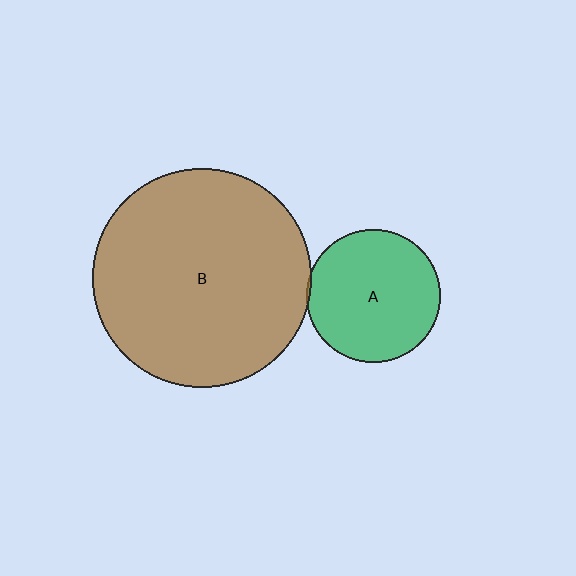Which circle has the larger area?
Circle B (brown).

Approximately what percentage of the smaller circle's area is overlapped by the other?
Approximately 5%.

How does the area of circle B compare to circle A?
Approximately 2.7 times.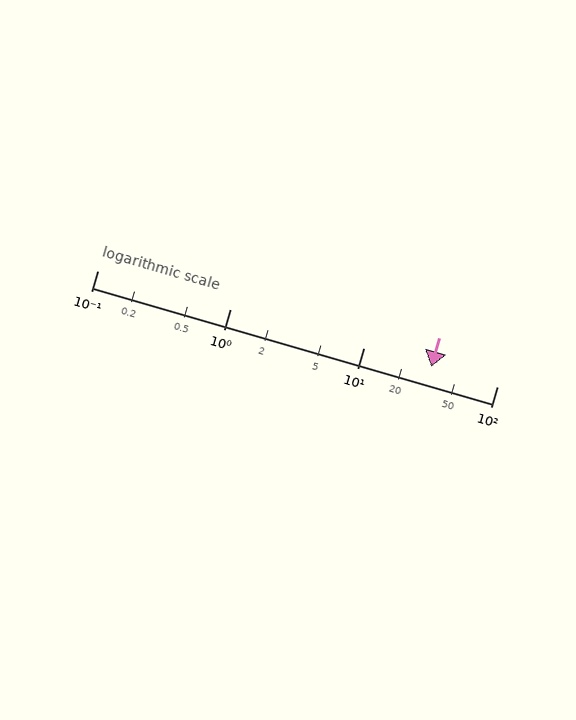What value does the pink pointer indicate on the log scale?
The pointer indicates approximately 32.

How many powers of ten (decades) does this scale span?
The scale spans 3 decades, from 0.1 to 100.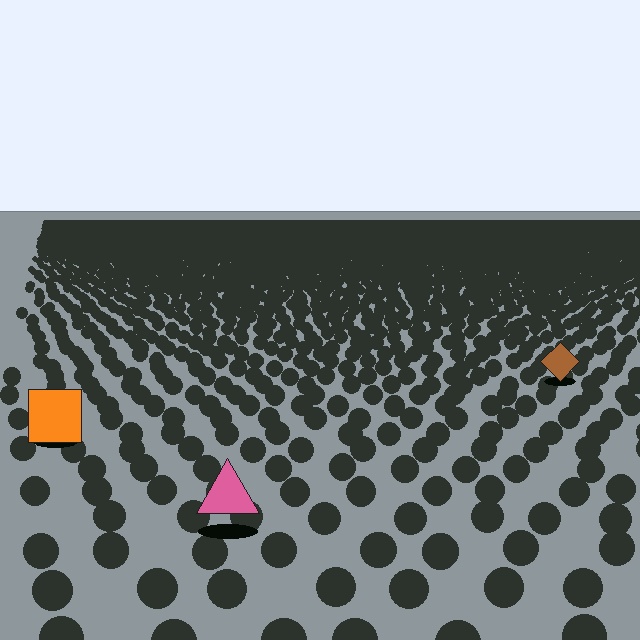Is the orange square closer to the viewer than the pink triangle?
No. The pink triangle is closer — you can tell from the texture gradient: the ground texture is coarser near it.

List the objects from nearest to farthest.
From nearest to farthest: the pink triangle, the orange square, the brown diamond.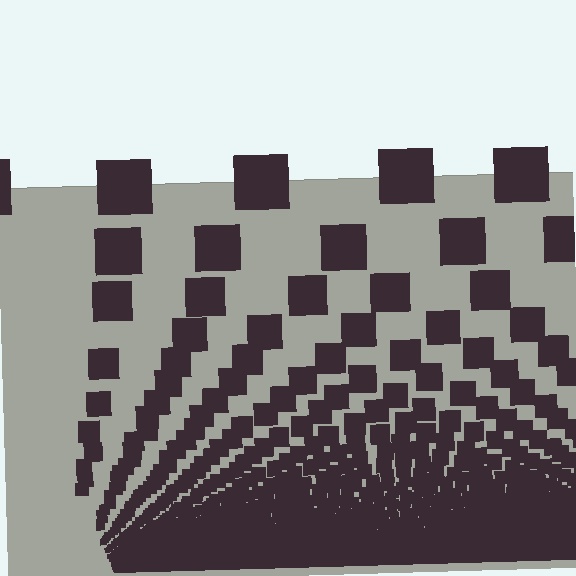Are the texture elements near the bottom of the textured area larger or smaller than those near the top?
Smaller. The gradient is inverted — elements near the bottom are smaller and denser.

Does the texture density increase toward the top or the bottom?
Density increases toward the bottom.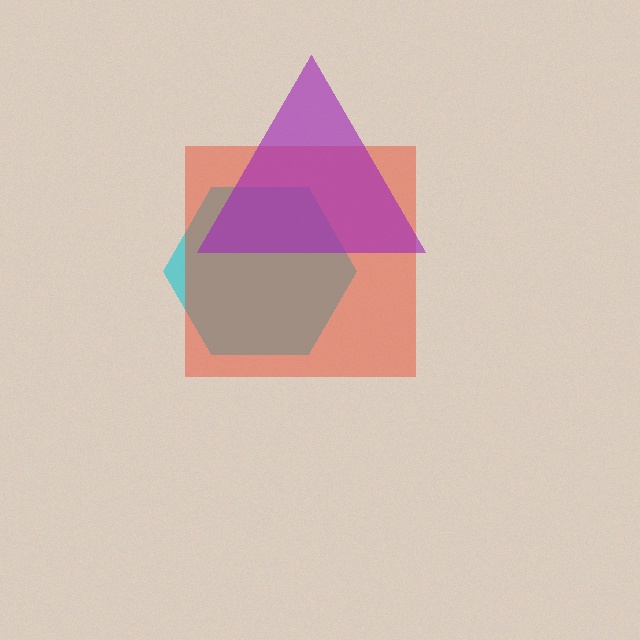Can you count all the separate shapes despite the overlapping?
Yes, there are 3 separate shapes.